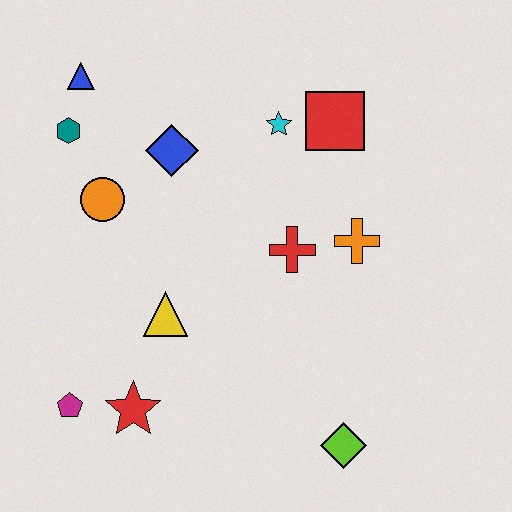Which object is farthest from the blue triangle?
The lime diamond is farthest from the blue triangle.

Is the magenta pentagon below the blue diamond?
Yes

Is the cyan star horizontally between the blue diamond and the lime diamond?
Yes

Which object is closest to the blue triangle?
The teal hexagon is closest to the blue triangle.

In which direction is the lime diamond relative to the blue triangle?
The lime diamond is below the blue triangle.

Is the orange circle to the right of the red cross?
No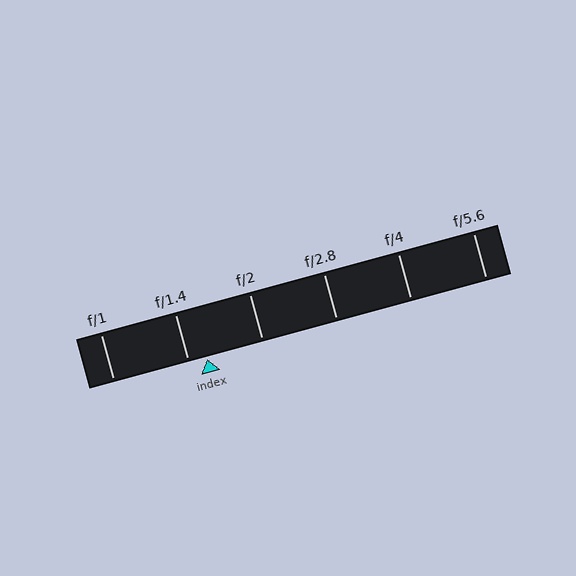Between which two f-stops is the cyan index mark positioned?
The index mark is between f/1.4 and f/2.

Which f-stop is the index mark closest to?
The index mark is closest to f/1.4.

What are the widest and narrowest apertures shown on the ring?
The widest aperture shown is f/1 and the narrowest is f/5.6.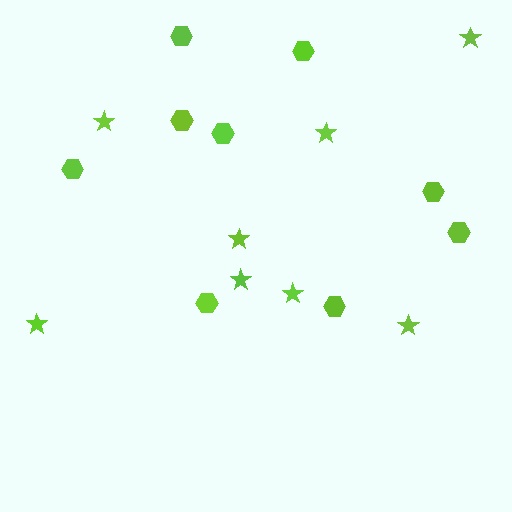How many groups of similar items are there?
There are 2 groups: one group of hexagons (9) and one group of stars (8).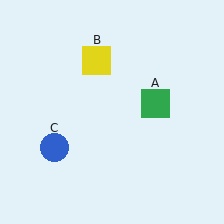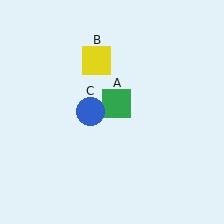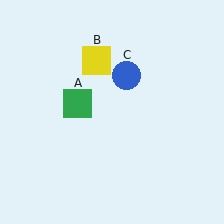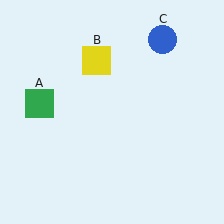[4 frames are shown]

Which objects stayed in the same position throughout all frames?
Yellow square (object B) remained stationary.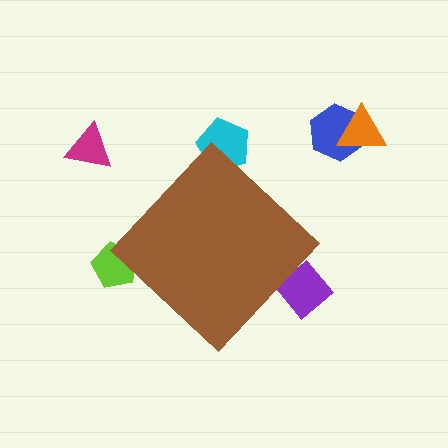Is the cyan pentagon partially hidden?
Yes, the cyan pentagon is partially hidden behind the brown diamond.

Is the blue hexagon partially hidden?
No, the blue hexagon is fully visible.